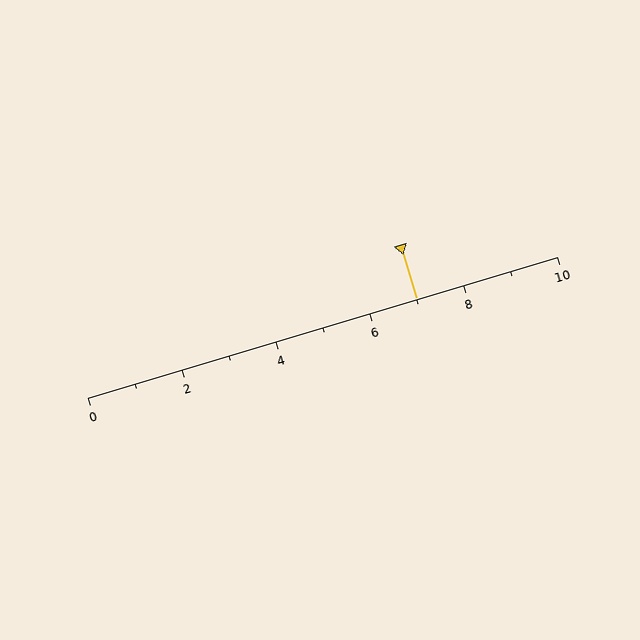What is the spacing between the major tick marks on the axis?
The major ticks are spaced 2 apart.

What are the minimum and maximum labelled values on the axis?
The axis runs from 0 to 10.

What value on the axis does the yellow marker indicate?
The marker indicates approximately 7.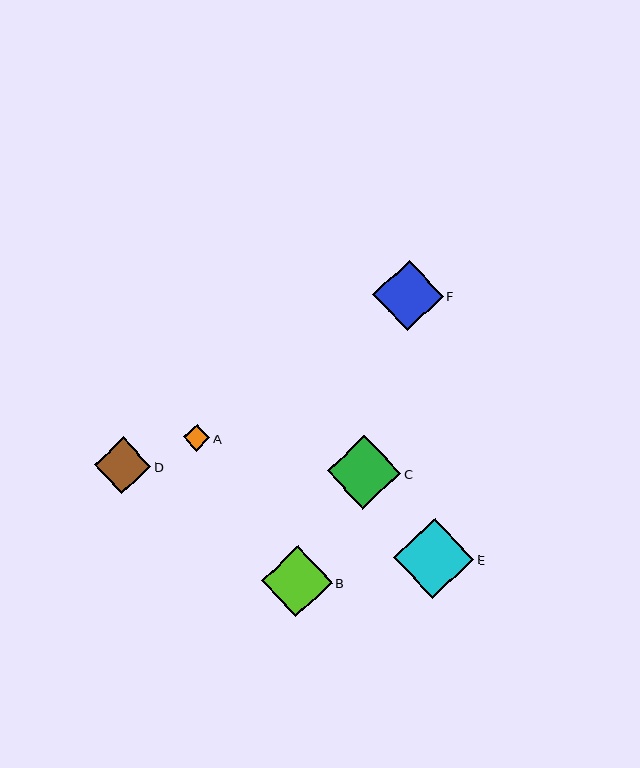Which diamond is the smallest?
Diamond A is the smallest with a size of approximately 26 pixels.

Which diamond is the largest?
Diamond E is the largest with a size of approximately 80 pixels.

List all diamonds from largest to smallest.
From largest to smallest: E, C, B, F, D, A.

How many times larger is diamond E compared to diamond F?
Diamond E is approximately 1.1 times the size of diamond F.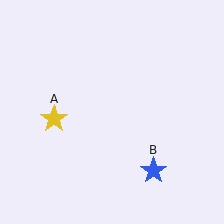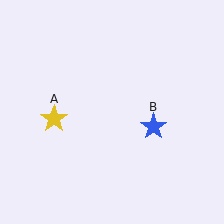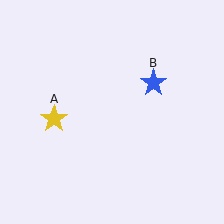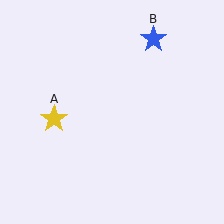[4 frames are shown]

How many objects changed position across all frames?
1 object changed position: blue star (object B).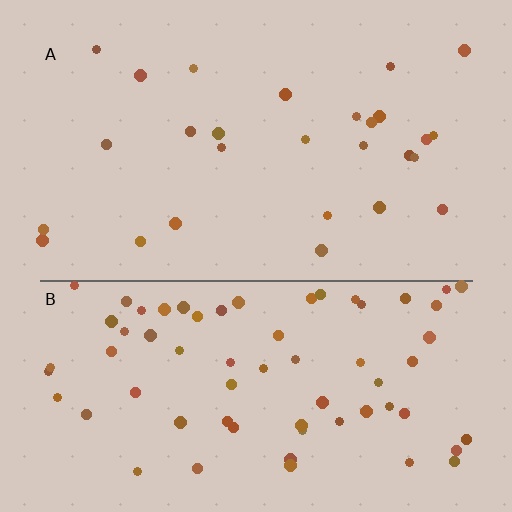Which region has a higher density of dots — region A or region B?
B (the bottom).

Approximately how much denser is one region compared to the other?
Approximately 2.5× — region B over region A.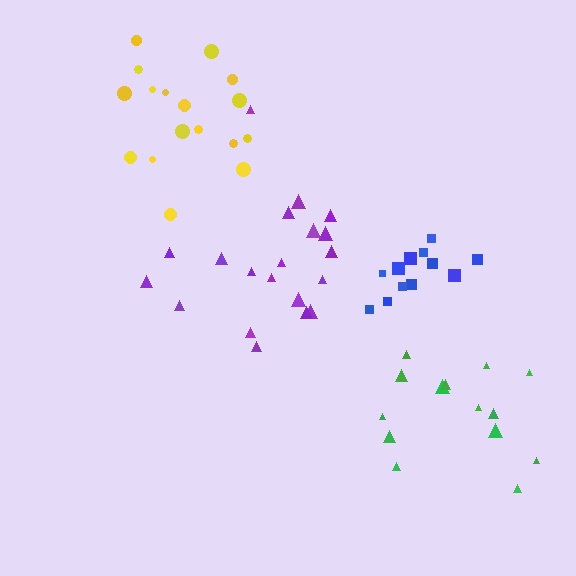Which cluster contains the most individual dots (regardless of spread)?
Purple (20).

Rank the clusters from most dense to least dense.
blue, purple, yellow, green.